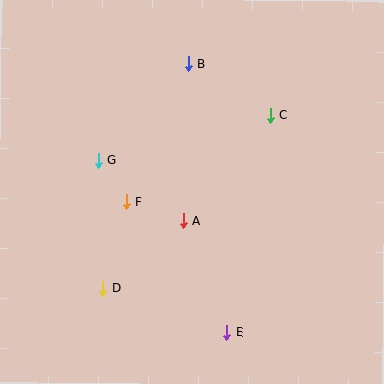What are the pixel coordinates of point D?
Point D is at (103, 288).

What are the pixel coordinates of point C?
Point C is at (270, 115).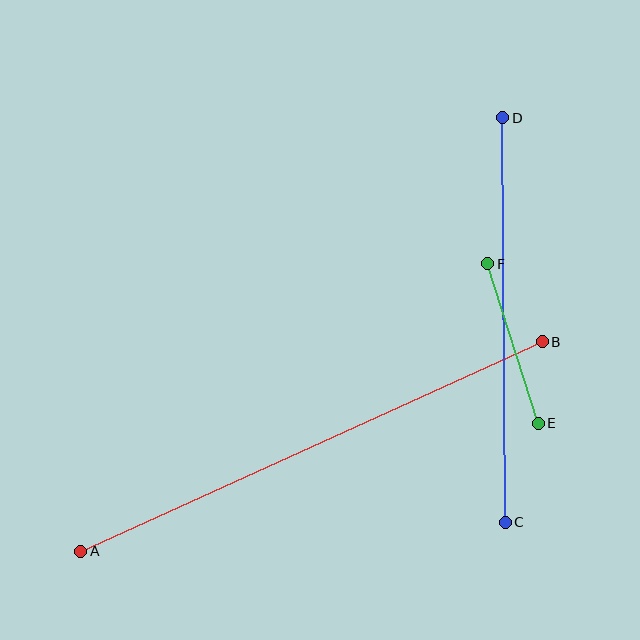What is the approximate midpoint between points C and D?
The midpoint is at approximately (504, 320) pixels.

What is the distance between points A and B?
The distance is approximately 507 pixels.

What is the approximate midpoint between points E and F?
The midpoint is at approximately (513, 344) pixels.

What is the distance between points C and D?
The distance is approximately 405 pixels.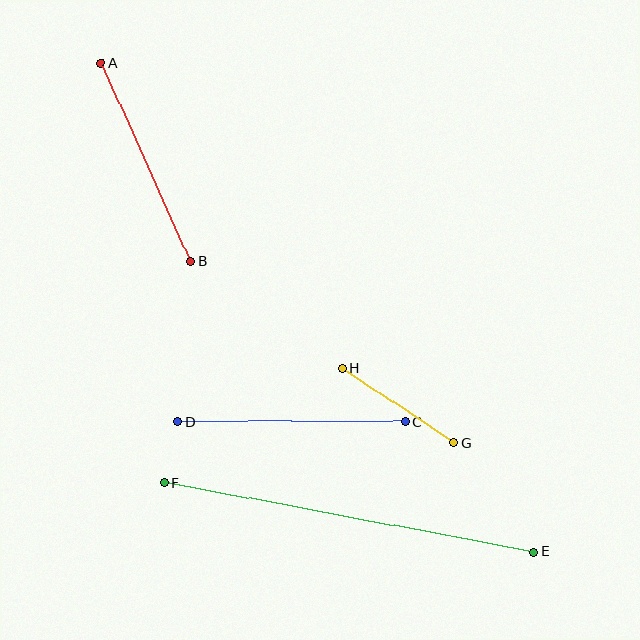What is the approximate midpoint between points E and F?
The midpoint is at approximately (349, 517) pixels.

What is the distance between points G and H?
The distance is approximately 133 pixels.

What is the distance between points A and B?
The distance is approximately 217 pixels.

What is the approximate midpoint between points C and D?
The midpoint is at approximately (291, 422) pixels.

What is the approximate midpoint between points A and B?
The midpoint is at approximately (146, 162) pixels.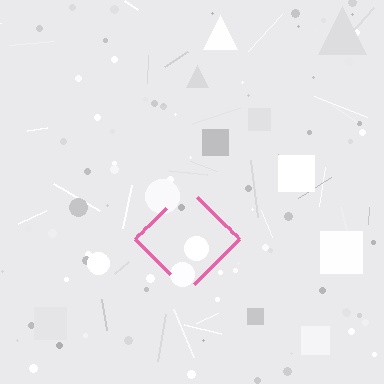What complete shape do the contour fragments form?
The contour fragments form a diamond.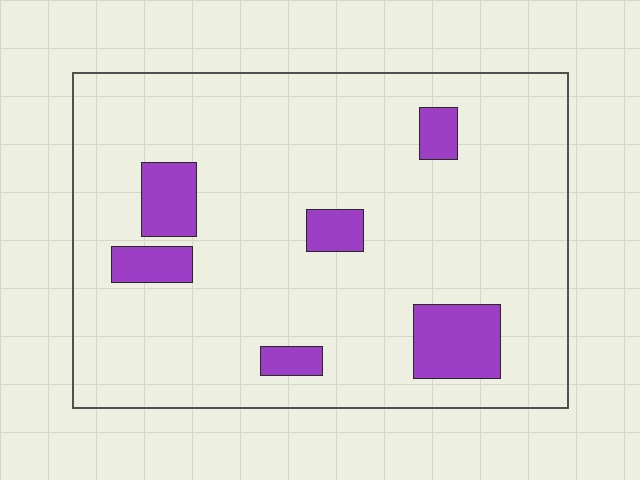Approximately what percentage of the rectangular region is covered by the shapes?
Approximately 10%.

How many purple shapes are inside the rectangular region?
6.